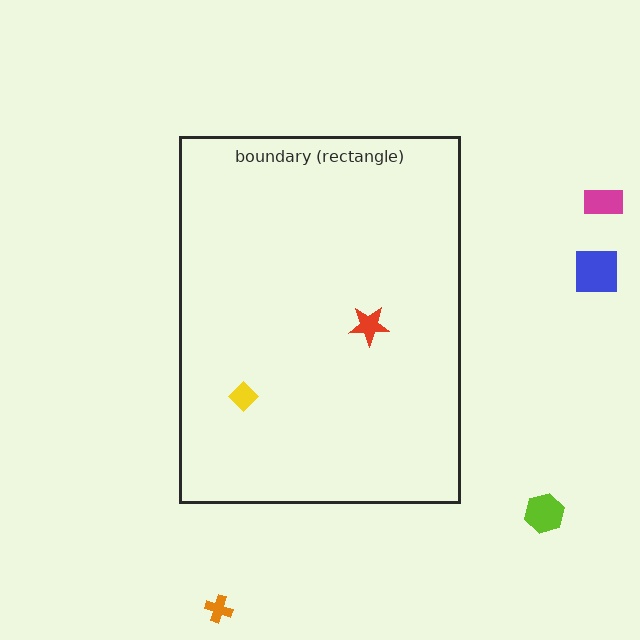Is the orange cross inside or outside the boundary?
Outside.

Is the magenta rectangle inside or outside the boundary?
Outside.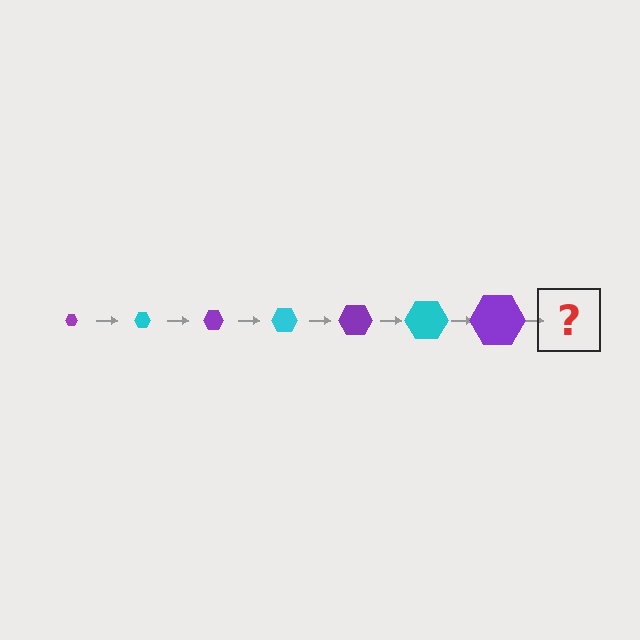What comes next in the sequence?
The next element should be a cyan hexagon, larger than the previous one.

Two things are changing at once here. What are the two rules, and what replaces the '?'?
The two rules are that the hexagon grows larger each step and the color cycles through purple and cyan. The '?' should be a cyan hexagon, larger than the previous one.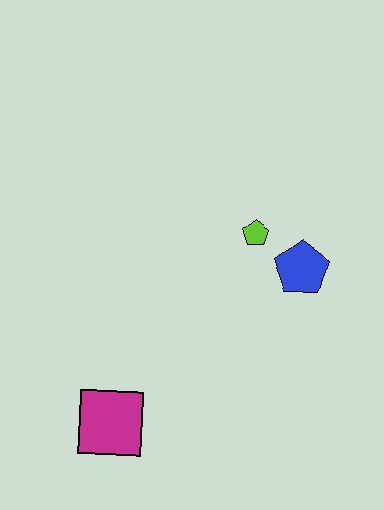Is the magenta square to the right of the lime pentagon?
No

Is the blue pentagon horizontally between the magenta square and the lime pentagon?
No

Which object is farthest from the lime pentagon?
The magenta square is farthest from the lime pentagon.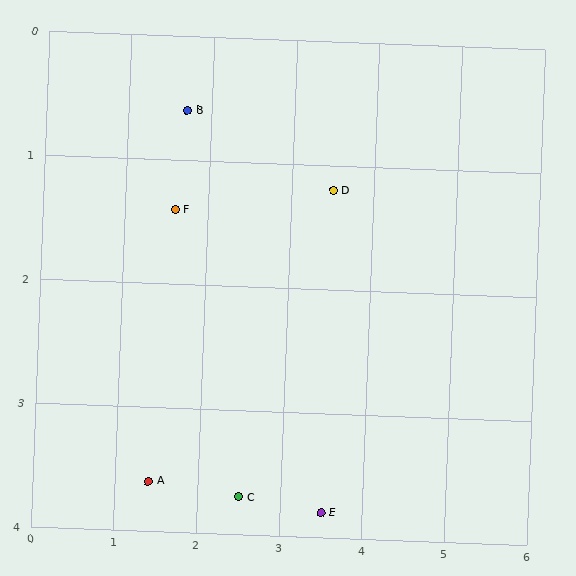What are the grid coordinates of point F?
Point F is at approximately (1.6, 1.4).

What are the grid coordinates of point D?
Point D is at approximately (3.5, 1.2).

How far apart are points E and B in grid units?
Points E and B are about 3.7 grid units apart.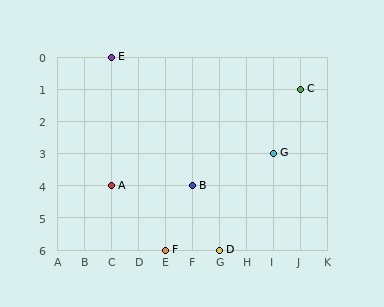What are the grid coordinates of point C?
Point C is at grid coordinates (J, 1).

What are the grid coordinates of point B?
Point B is at grid coordinates (F, 4).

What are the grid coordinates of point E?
Point E is at grid coordinates (C, 0).